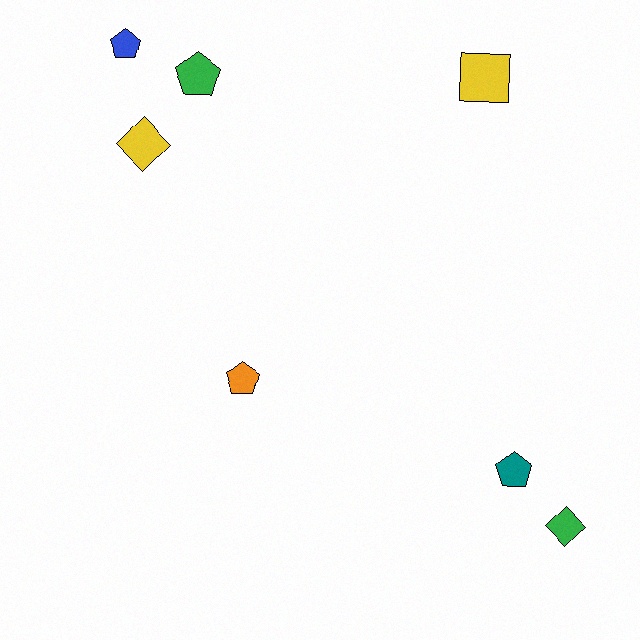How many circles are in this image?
There are no circles.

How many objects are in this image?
There are 7 objects.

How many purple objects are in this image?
There are no purple objects.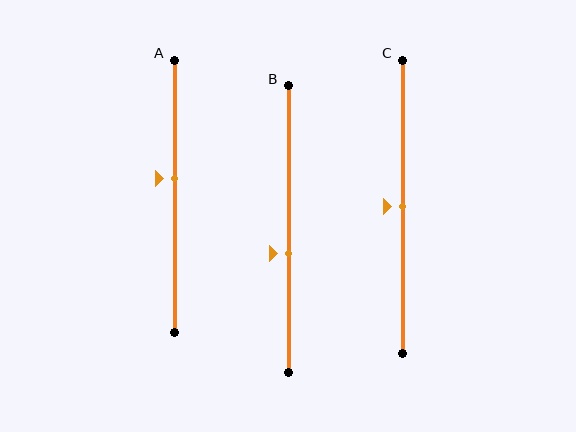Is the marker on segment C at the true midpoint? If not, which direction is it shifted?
Yes, the marker on segment C is at the true midpoint.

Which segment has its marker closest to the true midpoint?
Segment C has its marker closest to the true midpoint.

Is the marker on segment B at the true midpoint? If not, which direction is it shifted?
No, the marker on segment B is shifted downward by about 9% of the segment length.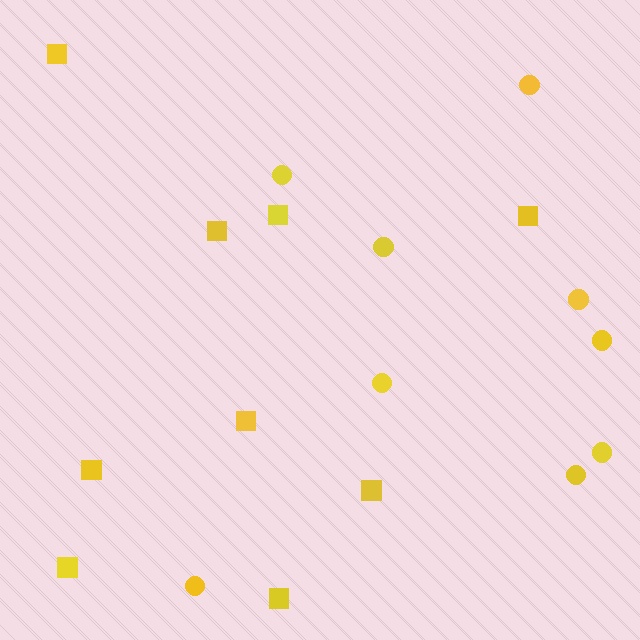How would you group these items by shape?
There are 2 groups: one group of circles (9) and one group of squares (9).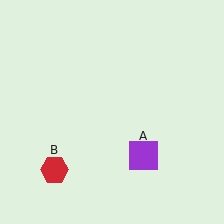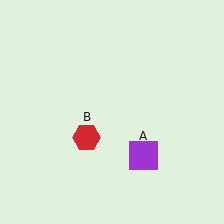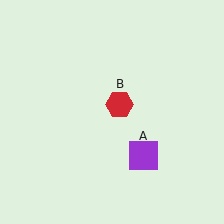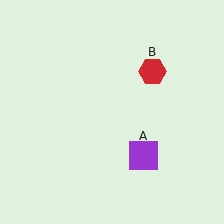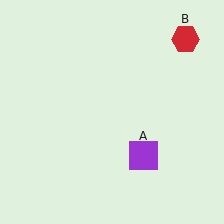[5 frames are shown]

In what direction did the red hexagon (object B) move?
The red hexagon (object B) moved up and to the right.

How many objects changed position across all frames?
1 object changed position: red hexagon (object B).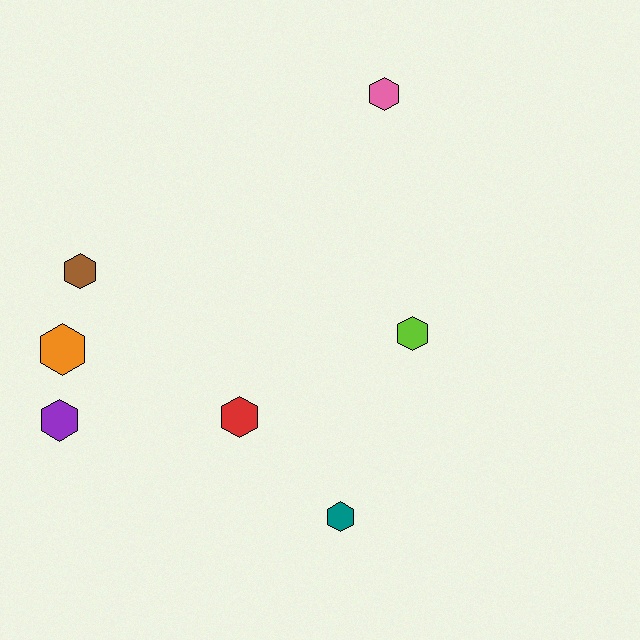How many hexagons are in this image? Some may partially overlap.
There are 7 hexagons.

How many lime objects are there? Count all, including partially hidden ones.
There is 1 lime object.